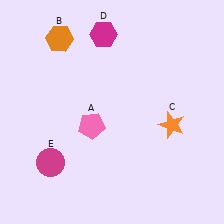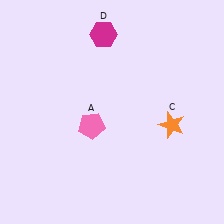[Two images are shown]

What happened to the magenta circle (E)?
The magenta circle (E) was removed in Image 2. It was in the bottom-left area of Image 1.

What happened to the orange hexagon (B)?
The orange hexagon (B) was removed in Image 2. It was in the top-left area of Image 1.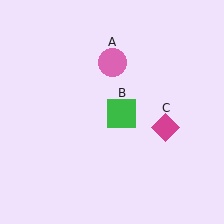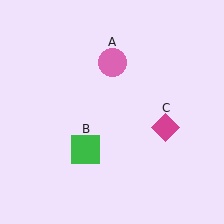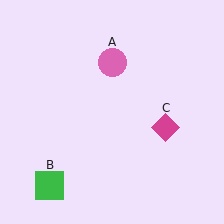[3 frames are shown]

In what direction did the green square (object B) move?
The green square (object B) moved down and to the left.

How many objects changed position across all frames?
1 object changed position: green square (object B).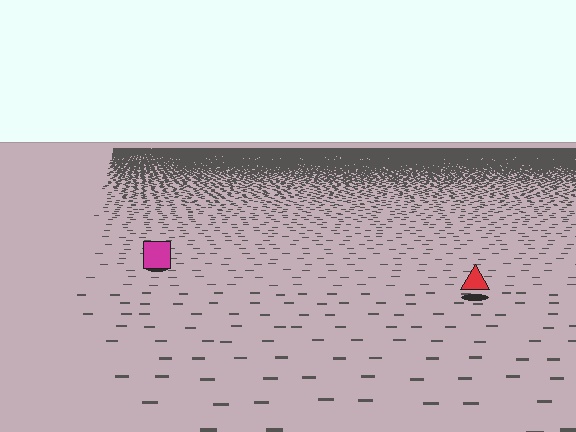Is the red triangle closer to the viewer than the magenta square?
Yes. The red triangle is closer — you can tell from the texture gradient: the ground texture is coarser near it.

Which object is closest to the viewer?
The red triangle is closest. The texture marks near it are larger and more spread out.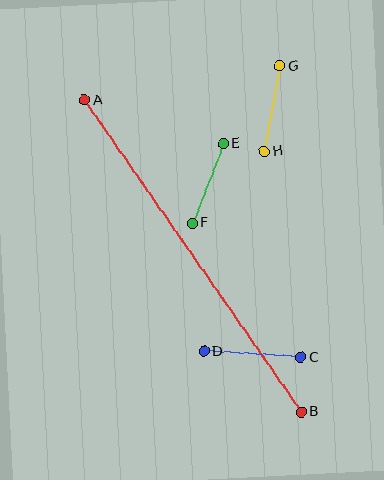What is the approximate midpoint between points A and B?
The midpoint is at approximately (193, 256) pixels.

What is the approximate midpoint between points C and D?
The midpoint is at approximately (253, 354) pixels.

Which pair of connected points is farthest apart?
Points A and B are farthest apart.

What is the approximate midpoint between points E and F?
The midpoint is at approximately (208, 183) pixels.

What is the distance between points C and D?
The distance is approximately 97 pixels.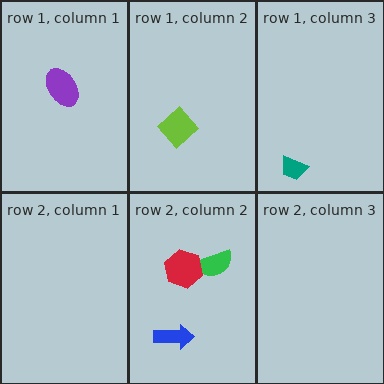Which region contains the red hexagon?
The row 2, column 2 region.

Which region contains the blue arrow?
The row 2, column 2 region.